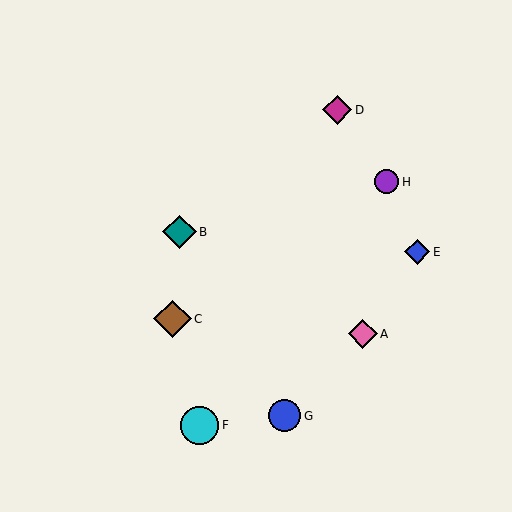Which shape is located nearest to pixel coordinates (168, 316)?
The brown diamond (labeled C) at (172, 319) is nearest to that location.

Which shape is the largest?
The cyan circle (labeled F) is the largest.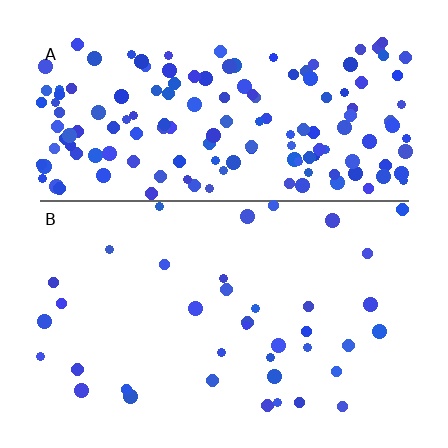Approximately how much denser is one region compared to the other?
Approximately 4.0× — region A over region B.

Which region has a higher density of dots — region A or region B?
A (the top).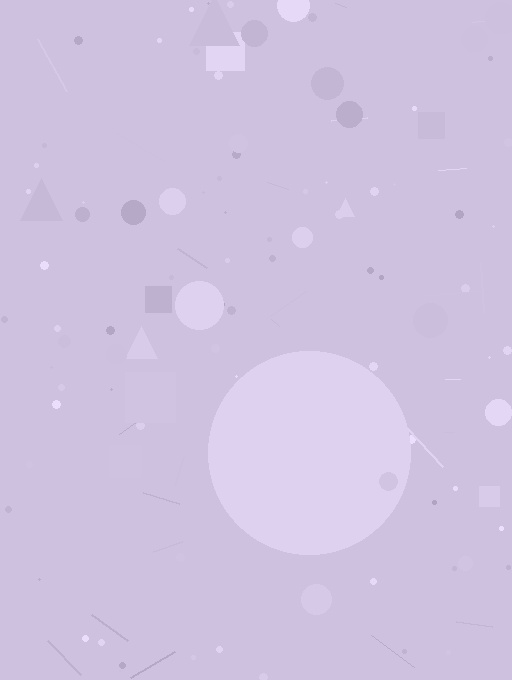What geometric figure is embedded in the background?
A circle is embedded in the background.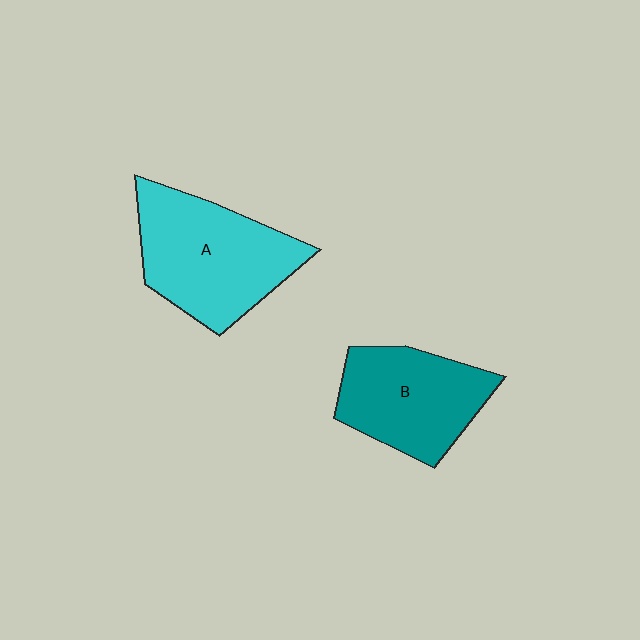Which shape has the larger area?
Shape A (cyan).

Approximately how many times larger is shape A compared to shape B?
Approximately 1.2 times.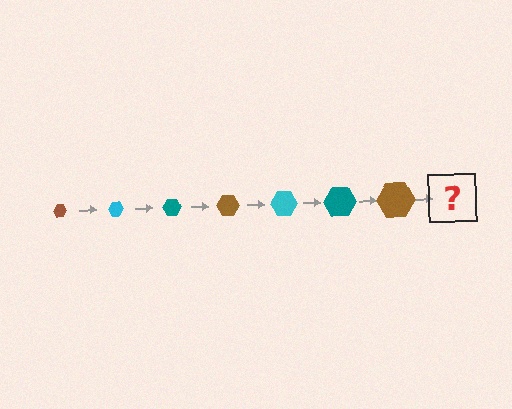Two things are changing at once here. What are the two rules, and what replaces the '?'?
The two rules are that the hexagon grows larger each step and the color cycles through brown, cyan, and teal. The '?' should be a cyan hexagon, larger than the previous one.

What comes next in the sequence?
The next element should be a cyan hexagon, larger than the previous one.